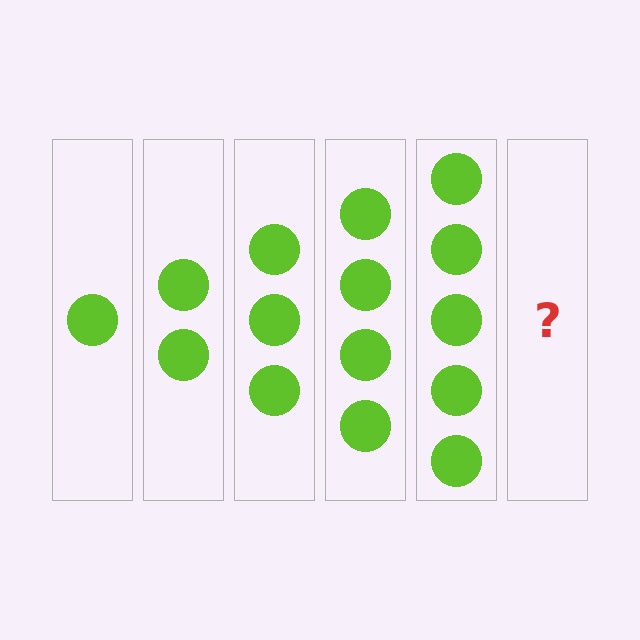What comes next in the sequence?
The next element should be 6 circles.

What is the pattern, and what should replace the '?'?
The pattern is that each step adds one more circle. The '?' should be 6 circles.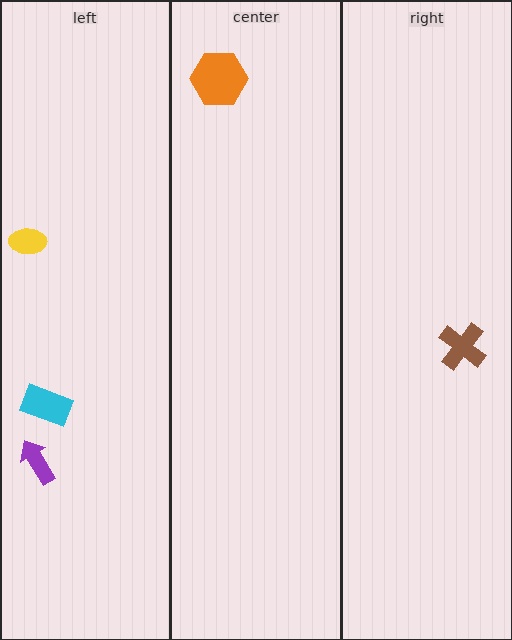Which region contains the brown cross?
The right region.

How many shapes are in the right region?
1.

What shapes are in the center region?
The orange hexagon.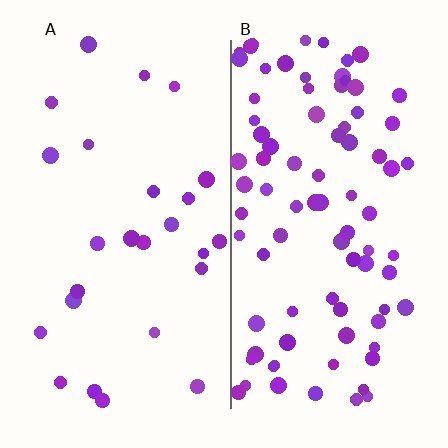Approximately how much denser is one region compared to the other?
Approximately 3.4× — region B over region A.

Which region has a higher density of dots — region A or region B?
B (the right).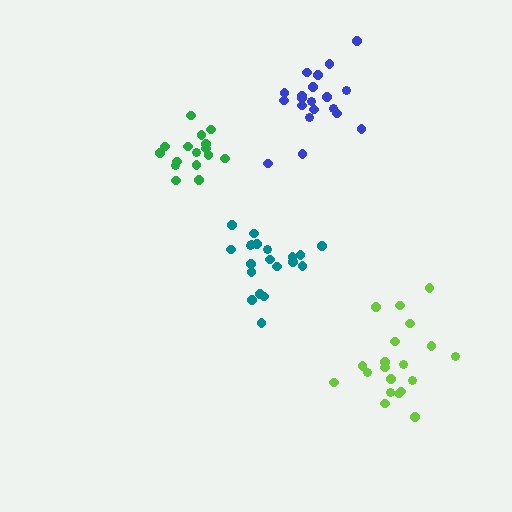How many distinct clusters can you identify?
There are 4 distinct clusters.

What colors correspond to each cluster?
The clusters are colored: green, teal, lime, blue.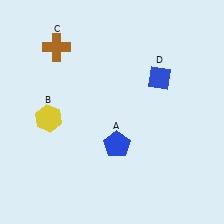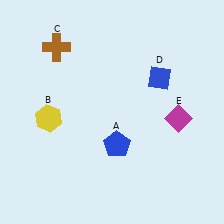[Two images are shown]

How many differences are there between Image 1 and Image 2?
There is 1 difference between the two images.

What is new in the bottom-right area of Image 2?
A magenta diamond (E) was added in the bottom-right area of Image 2.